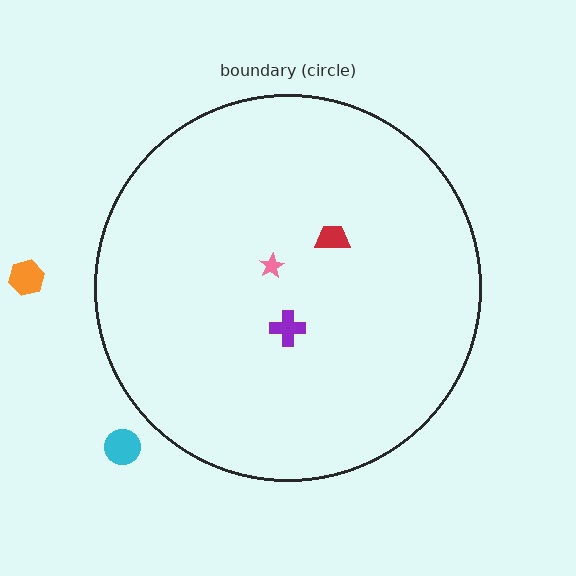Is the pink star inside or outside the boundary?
Inside.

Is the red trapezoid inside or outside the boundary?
Inside.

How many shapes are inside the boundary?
3 inside, 2 outside.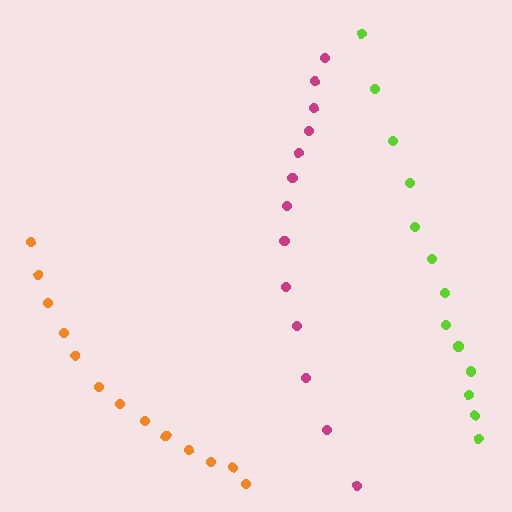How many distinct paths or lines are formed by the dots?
There are 3 distinct paths.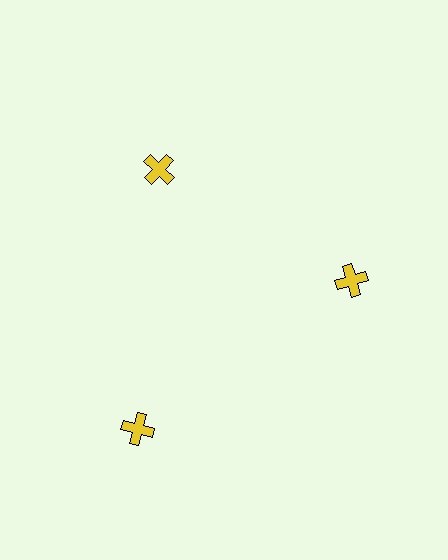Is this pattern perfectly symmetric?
No. The 3 yellow crosses are arranged in a ring, but one element near the 7 o'clock position is pushed outward from the center, breaking the 3-fold rotational symmetry.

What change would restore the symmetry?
The symmetry would be restored by moving it inward, back onto the ring so that all 3 crosses sit at equal angles and equal distance from the center.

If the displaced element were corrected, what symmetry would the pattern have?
It would have 3-fold rotational symmetry — the pattern would map onto itself every 120 degrees.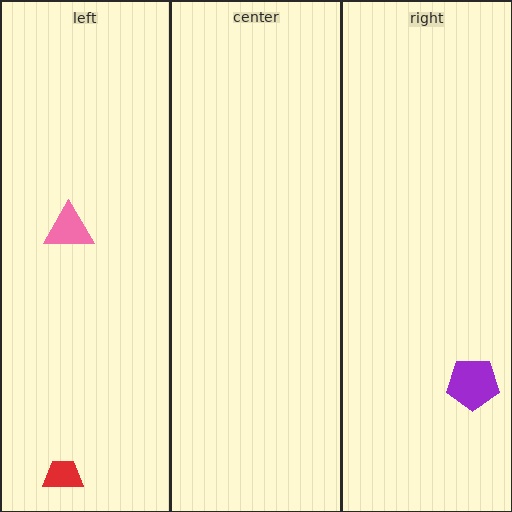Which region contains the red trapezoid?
The left region.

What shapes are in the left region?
The red trapezoid, the pink triangle.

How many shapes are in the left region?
2.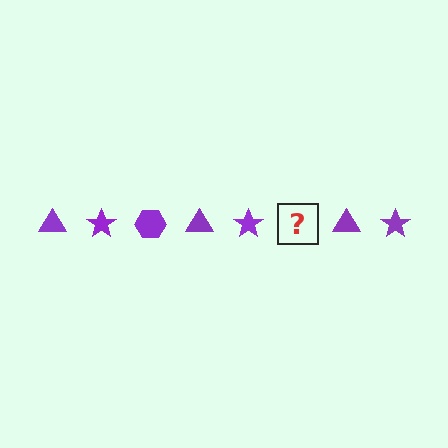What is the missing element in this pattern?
The missing element is a purple hexagon.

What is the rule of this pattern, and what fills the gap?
The rule is that the pattern cycles through triangle, star, hexagon shapes in purple. The gap should be filled with a purple hexagon.